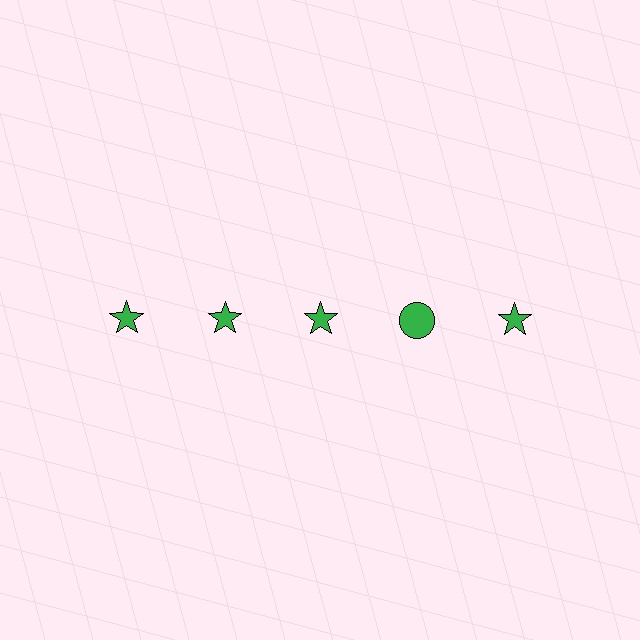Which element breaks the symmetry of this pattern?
The green circle in the top row, second from right column breaks the symmetry. All other shapes are green stars.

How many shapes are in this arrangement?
There are 5 shapes arranged in a grid pattern.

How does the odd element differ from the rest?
It has a different shape: circle instead of star.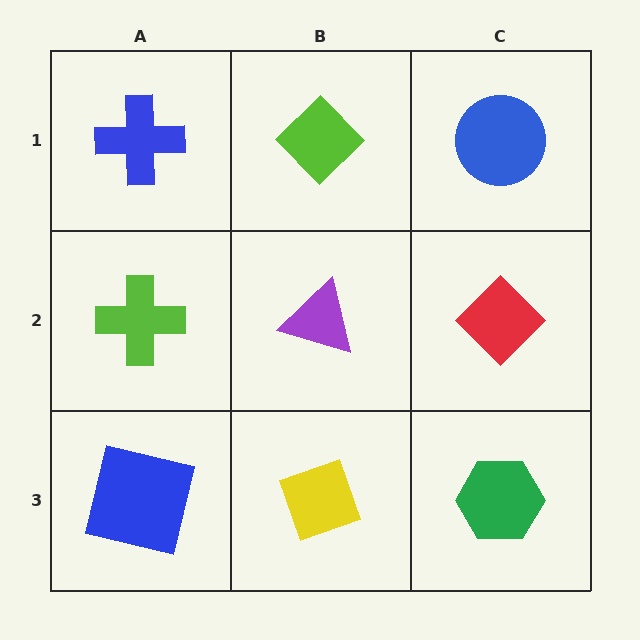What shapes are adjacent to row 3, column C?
A red diamond (row 2, column C), a yellow diamond (row 3, column B).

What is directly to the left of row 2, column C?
A purple triangle.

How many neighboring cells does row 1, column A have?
2.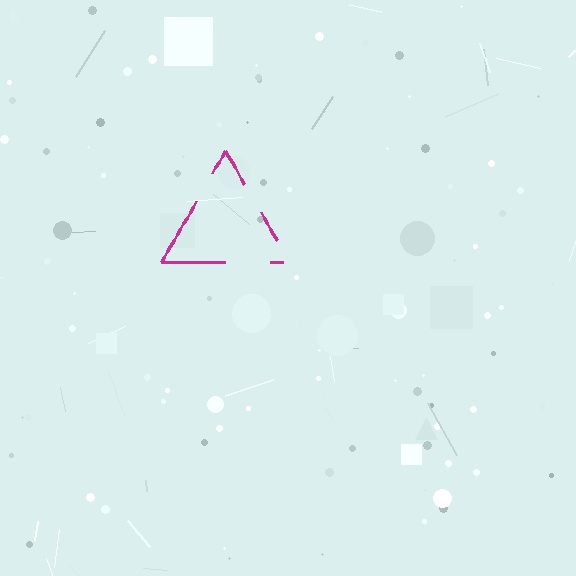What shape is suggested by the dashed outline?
The dashed outline suggests a triangle.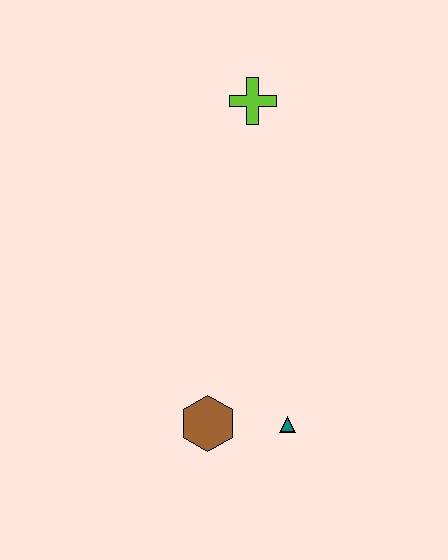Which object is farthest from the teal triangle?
The lime cross is farthest from the teal triangle.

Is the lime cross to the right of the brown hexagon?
Yes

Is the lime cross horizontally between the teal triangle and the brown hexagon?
Yes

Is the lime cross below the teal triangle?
No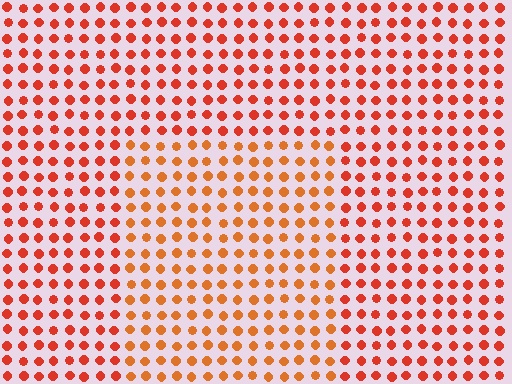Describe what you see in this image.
The image is filled with small red elements in a uniform arrangement. A rectangle-shaped region is visible where the elements are tinted to a slightly different hue, forming a subtle color boundary.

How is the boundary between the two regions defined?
The boundary is defined purely by a slight shift in hue (about 21 degrees). Spacing, size, and orientation are identical on both sides.